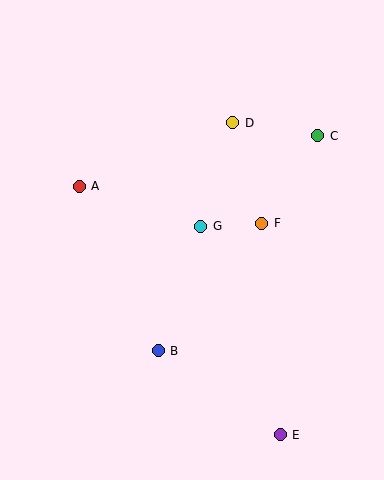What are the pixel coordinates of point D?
Point D is at (233, 123).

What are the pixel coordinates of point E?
Point E is at (280, 435).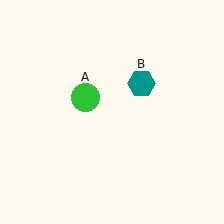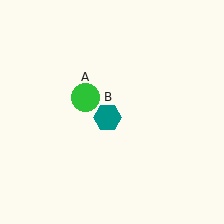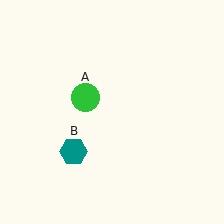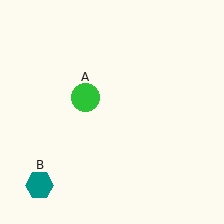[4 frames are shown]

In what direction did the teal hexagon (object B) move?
The teal hexagon (object B) moved down and to the left.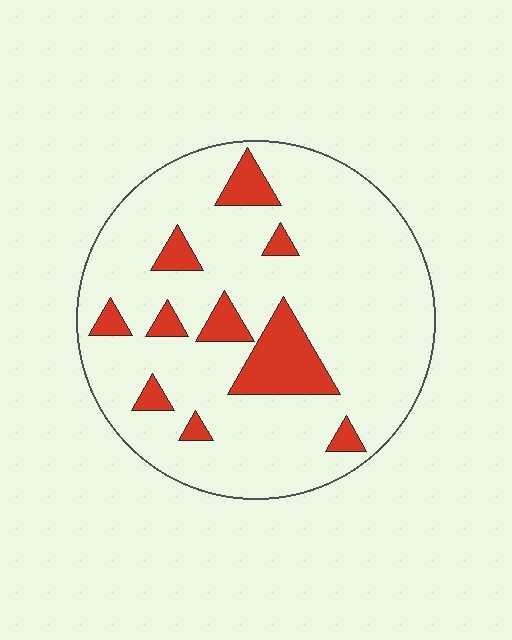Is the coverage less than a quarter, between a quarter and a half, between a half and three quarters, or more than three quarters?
Less than a quarter.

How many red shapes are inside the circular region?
10.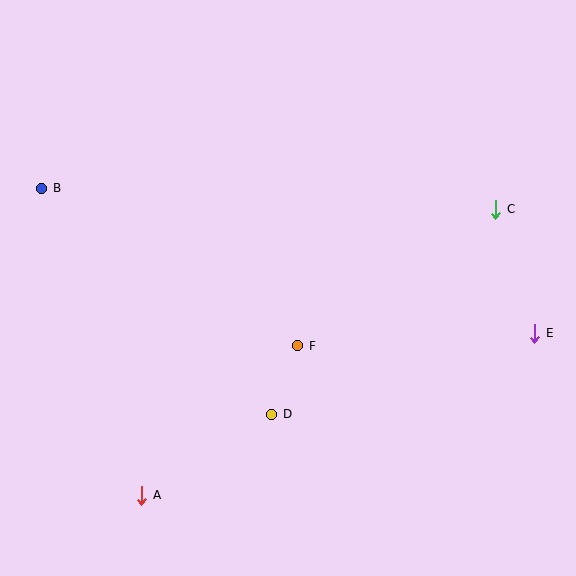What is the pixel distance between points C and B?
The distance between C and B is 454 pixels.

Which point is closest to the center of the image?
Point F at (298, 346) is closest to the center.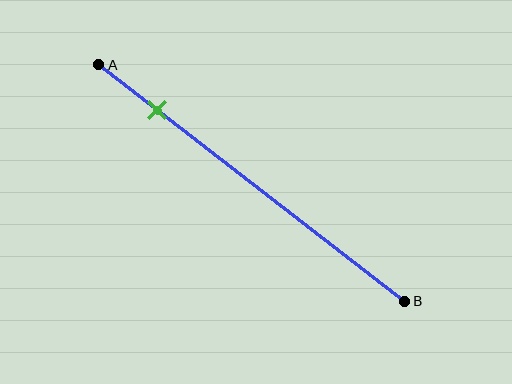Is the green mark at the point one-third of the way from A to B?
No, the mark is at about 20% from A, not at the 33% one-third point.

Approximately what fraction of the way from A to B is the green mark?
The green mark is approximately 20% of the way from A to B.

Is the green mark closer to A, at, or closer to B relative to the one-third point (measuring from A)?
The green mark is closer to point A than the one-third point of segment AB.